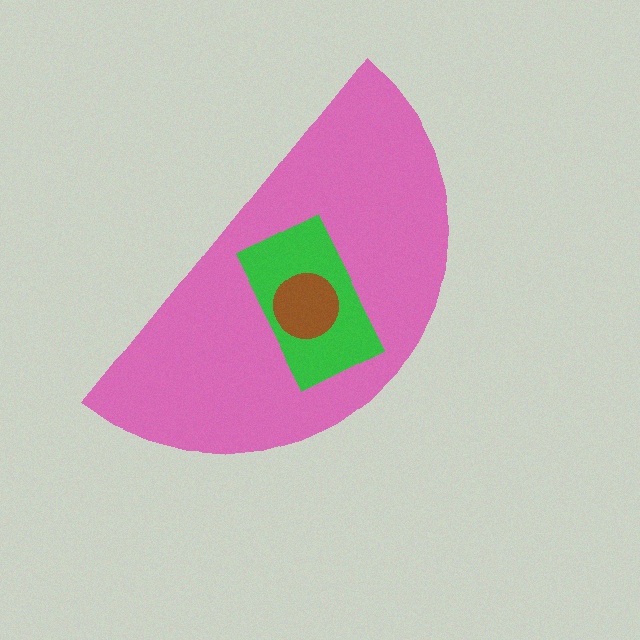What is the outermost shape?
The pink semicircle.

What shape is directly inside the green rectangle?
The brown circle.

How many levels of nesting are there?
3.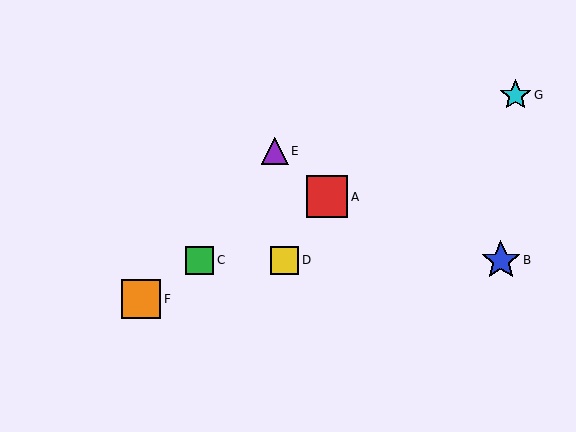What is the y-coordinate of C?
Object C is at y≈260.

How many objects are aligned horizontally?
3 objects (B, C, D) are aligned horizontally.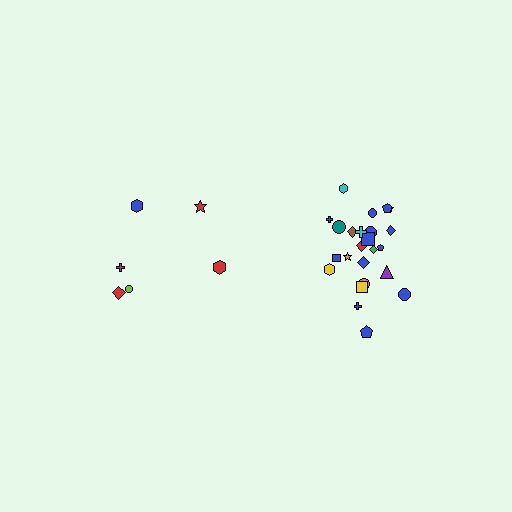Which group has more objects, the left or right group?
The right group.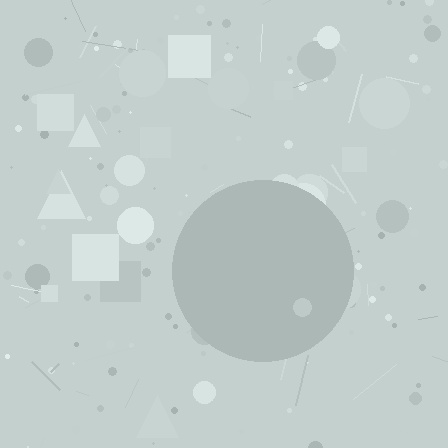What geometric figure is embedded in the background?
A circle is embedded in the background.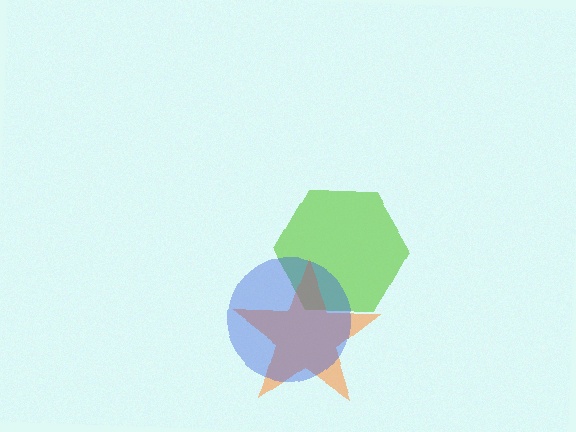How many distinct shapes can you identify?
There are 3 distinct shapes: a lime hexagon, an orange star, a blue circle.